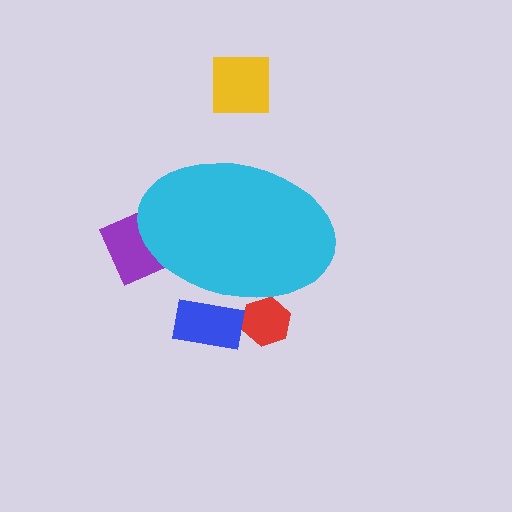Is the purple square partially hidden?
Yes, the purple square is partially hidden behind the cyan ellipse.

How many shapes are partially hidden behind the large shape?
3 shapes are partially hidden.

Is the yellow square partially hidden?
No, the yellow square is fully visible.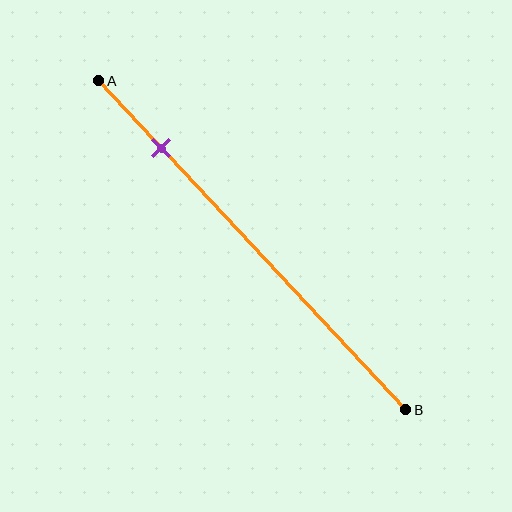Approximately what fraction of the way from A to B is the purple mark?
The purple mark is approximately 20% of the way from A to B.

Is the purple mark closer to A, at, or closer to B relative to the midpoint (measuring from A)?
The purple mark is closer to point A than the midpoint of segment AB.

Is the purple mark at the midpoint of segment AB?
No, the mark is at about 20% from A, not at the 50% midpoint.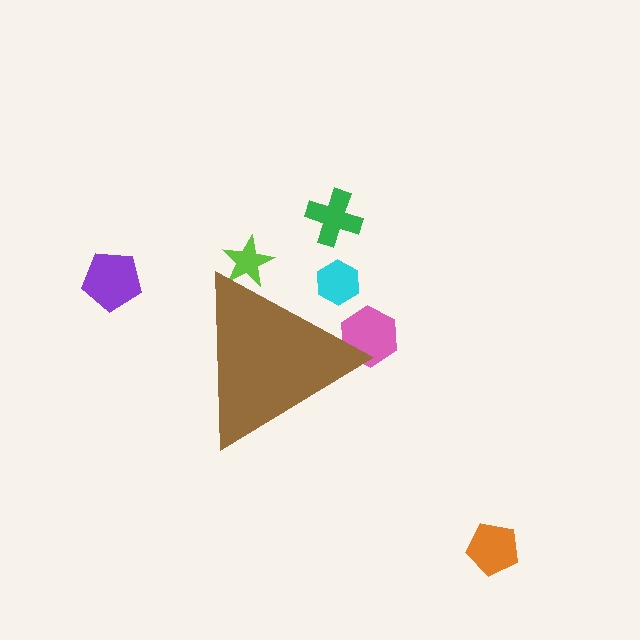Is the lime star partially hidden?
Yes, the lime star is partially hidden behind the brown triangle.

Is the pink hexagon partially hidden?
Yes, the pink hexagon is partially hidden behind the brown triangle.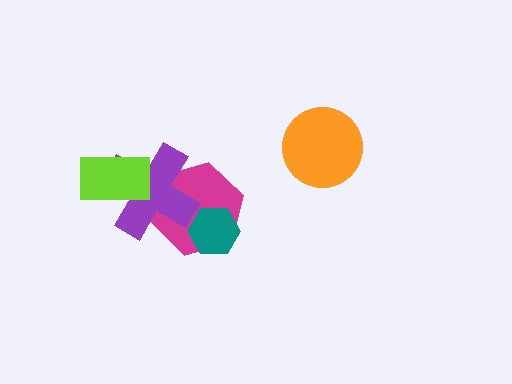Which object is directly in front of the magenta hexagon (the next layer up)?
The purple cross is directly in front of the magenta hexagon.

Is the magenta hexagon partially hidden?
Yes, it is partially covered by another shape.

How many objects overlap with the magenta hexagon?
2 objects overlap with the magenta hexagon.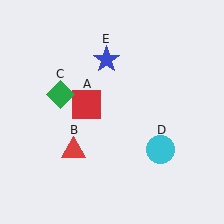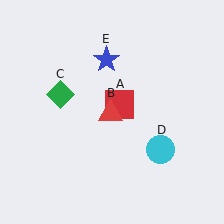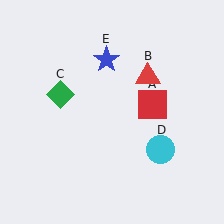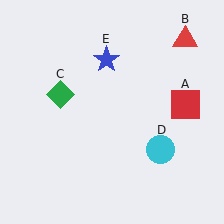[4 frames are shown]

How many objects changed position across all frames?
2 objects changed position: red square (object A), red triangle (object B).